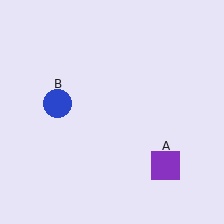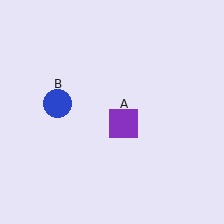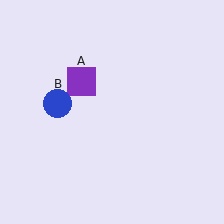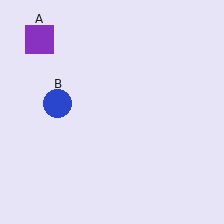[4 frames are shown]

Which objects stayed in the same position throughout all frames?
Blue circle (object B) remained stationary.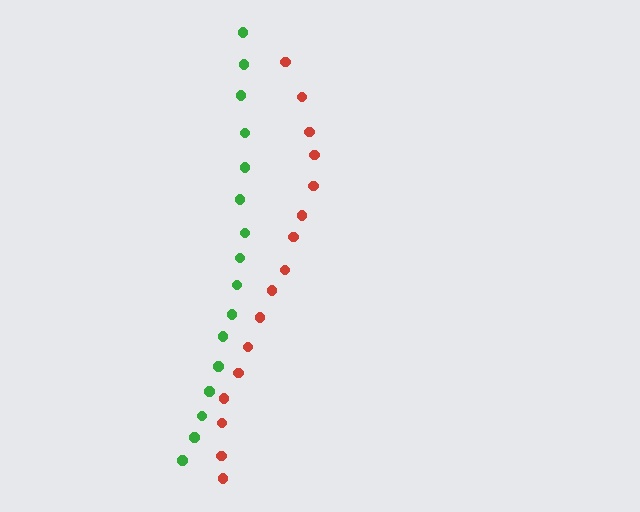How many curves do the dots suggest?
There are 2 distinct paths.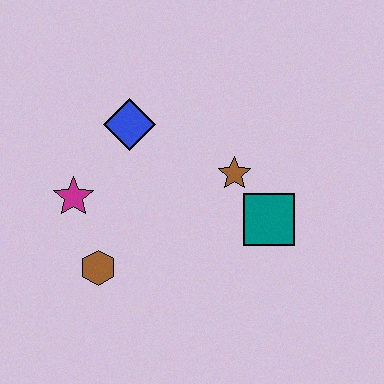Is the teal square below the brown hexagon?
No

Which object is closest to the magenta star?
The brown hexagon is closest to the magenta star.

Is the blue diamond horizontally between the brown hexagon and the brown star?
Yes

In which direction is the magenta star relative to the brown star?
The magenta star is to the left of the brown star.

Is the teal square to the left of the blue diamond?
No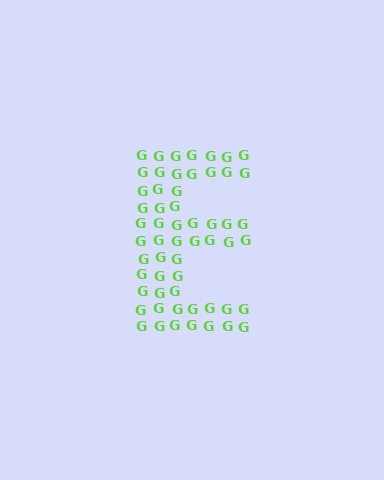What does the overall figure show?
The overall figure shows the letter E.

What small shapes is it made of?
It is made of small letter G's.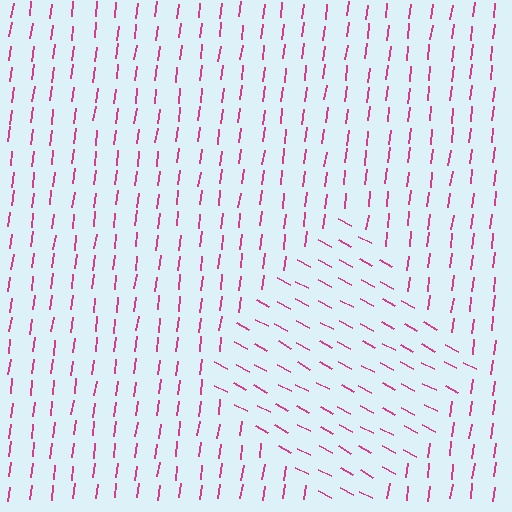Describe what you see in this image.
The image is filled with small magenta line segments. A diamond region in the image has lines oriented differently from the surrounding lines, creating a visible texture boundary.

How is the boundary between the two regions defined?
The boundary is defined purely by a change in line orientation (approximately 69 degrees difference). All lines are the same color and thickness.